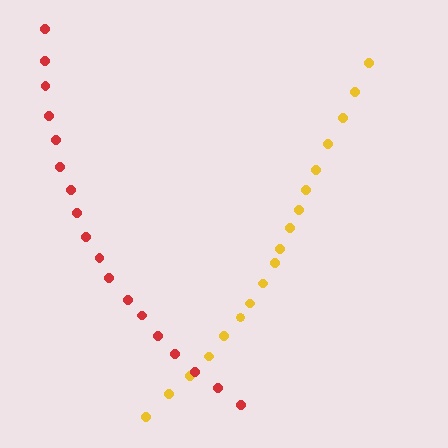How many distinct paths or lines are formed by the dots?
There are 2 distinct paths.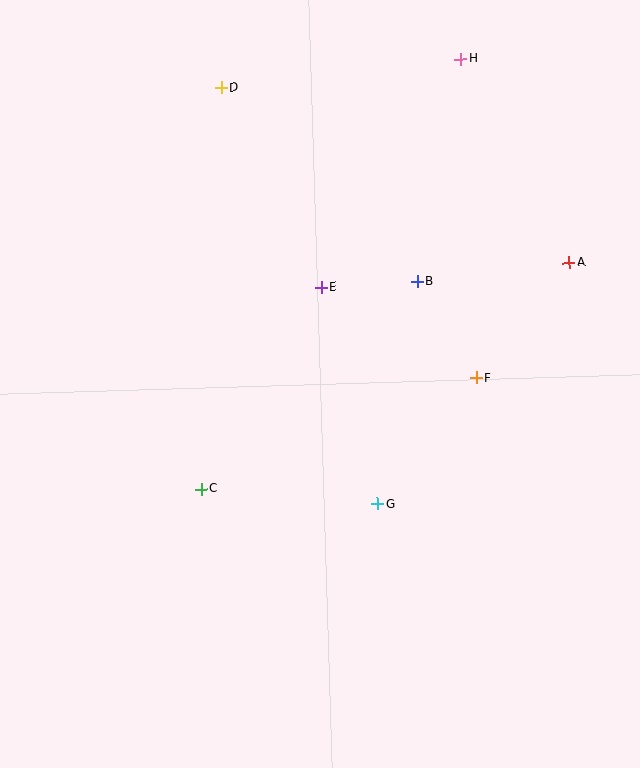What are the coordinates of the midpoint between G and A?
The midpoint between G and A is at (473, 383).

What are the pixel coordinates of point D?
Point D is at (221, 88).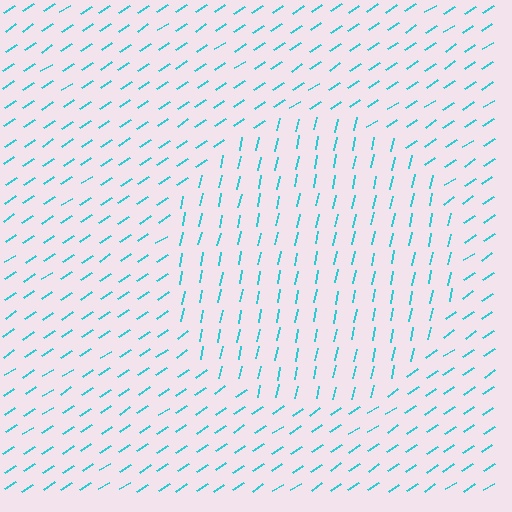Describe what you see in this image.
The image is filled with small cyan line segments. A circle region in the image has lines oriented differently from the surrounding lines, creating a visible texture boundary.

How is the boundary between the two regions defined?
The boundary is defined purely by a change in line orientation (approximately 45 degrees difference). All lines are the same color and thickness.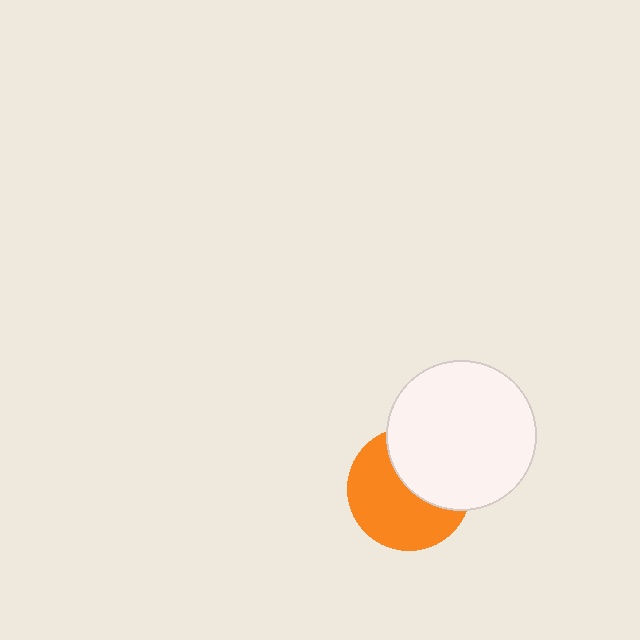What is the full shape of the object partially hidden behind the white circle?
The partially hidden object is an orange circle.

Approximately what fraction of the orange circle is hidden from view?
Roughly 42% of the orange circle is hidden behind the white circle.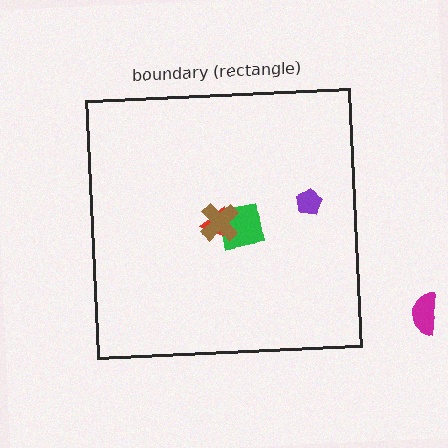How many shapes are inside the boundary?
4 inside, 1 outside.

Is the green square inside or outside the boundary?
Inside.